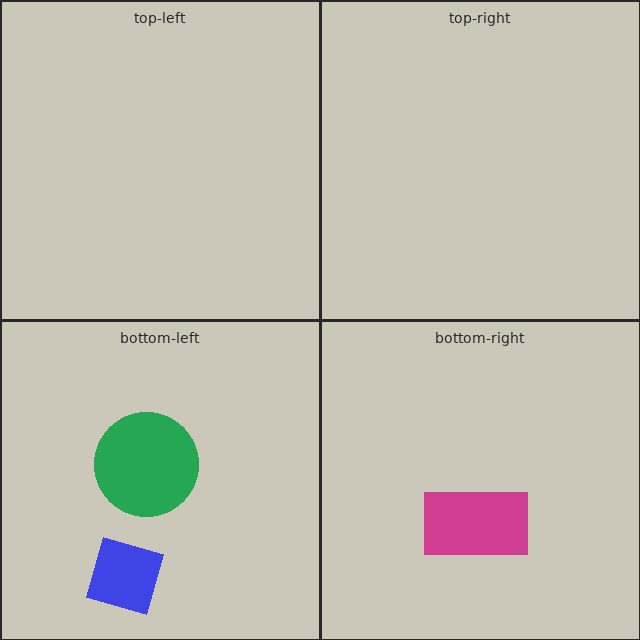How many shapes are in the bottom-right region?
1.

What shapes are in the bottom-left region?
The green circle, the blue diamond.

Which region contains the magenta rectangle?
The bottom-right region.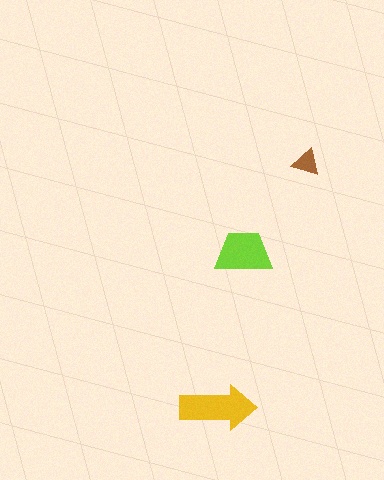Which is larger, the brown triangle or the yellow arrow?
The yellow arrow.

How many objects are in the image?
There are 3 objects in the image.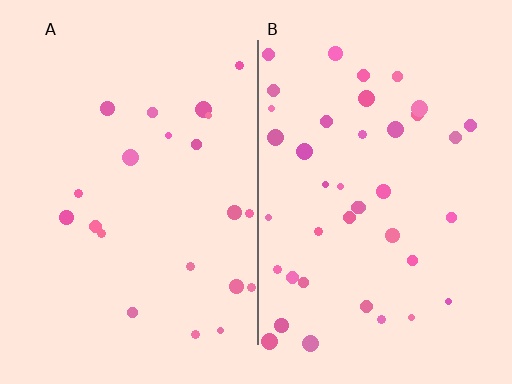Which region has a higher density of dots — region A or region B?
B (the right).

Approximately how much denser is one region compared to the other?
Approximately 1.9× — region B over region A.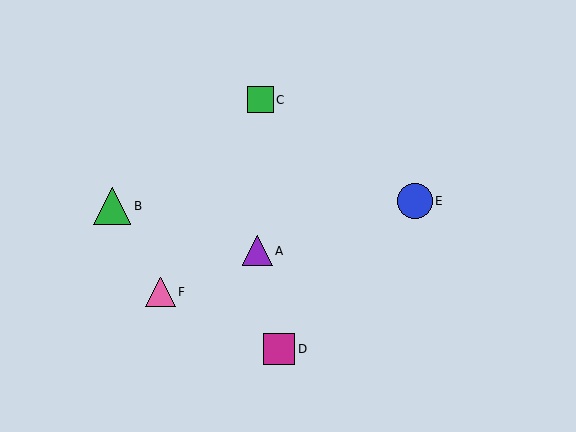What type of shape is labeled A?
Shape A is a purple triangle.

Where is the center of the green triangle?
The center of the green triangle is at (112, 206).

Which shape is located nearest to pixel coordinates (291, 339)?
The magenta square (labeled D) at (279, 349) is nearest to that location.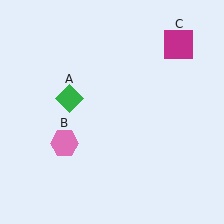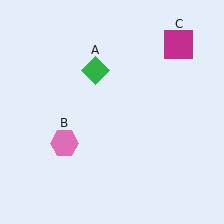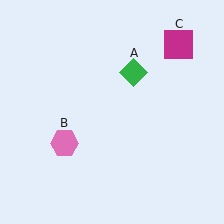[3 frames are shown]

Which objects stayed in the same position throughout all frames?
Pink hexagon (object B) and magenta square (object C) remained stationary.